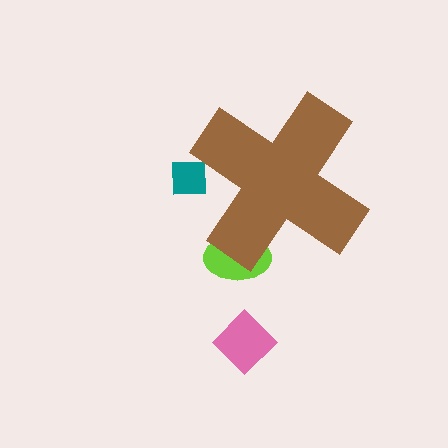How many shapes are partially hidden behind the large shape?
2 shapes are partially hidden.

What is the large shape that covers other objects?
A brown cross.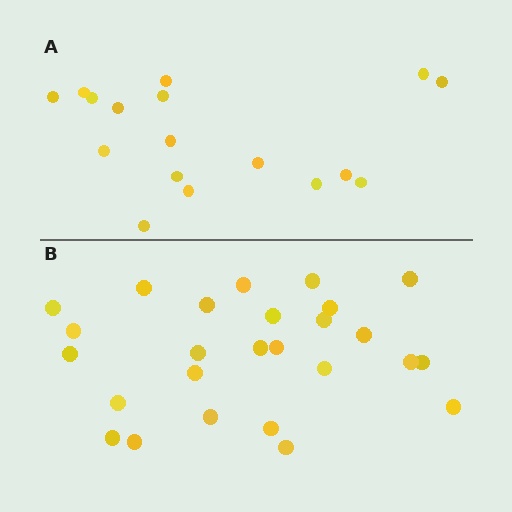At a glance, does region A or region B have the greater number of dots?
Region B (the bottom region) has more dots.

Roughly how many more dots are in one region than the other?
Region B has roughly 8 or so more dots than region A.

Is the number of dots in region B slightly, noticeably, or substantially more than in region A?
Region B has substantially more. The ratio is roughly 1.5 to 1.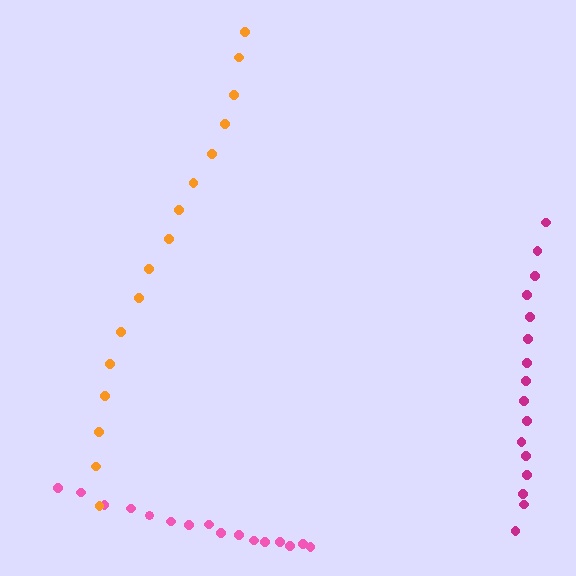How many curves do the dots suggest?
There are 3 distinct paths.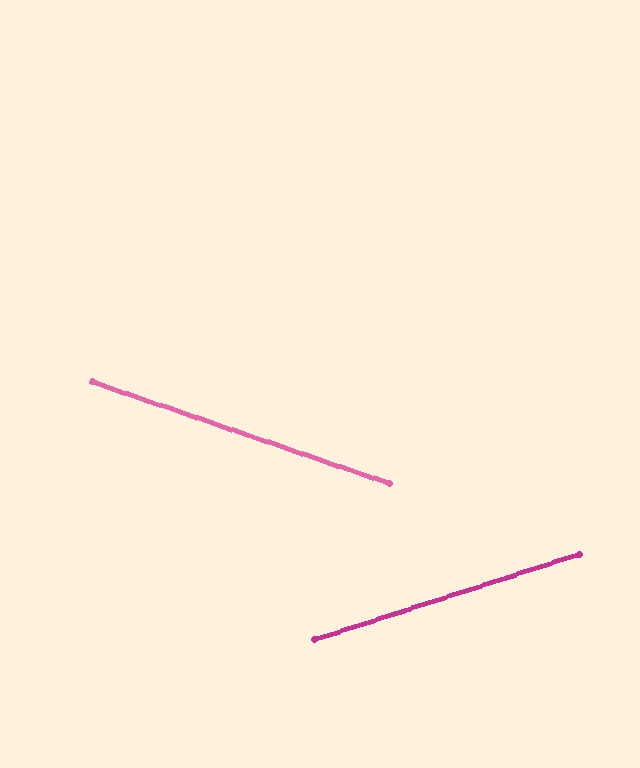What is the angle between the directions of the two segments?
Approximately 37 degrees.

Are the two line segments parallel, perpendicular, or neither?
Neither parallel nor perpendicular — they differ by about 37°.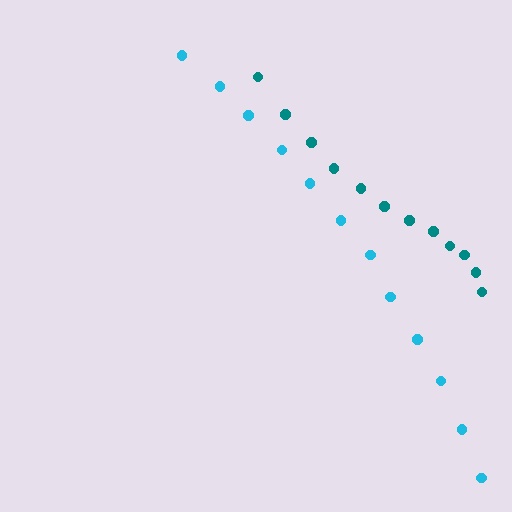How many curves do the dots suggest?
There are 2 distinct paths.